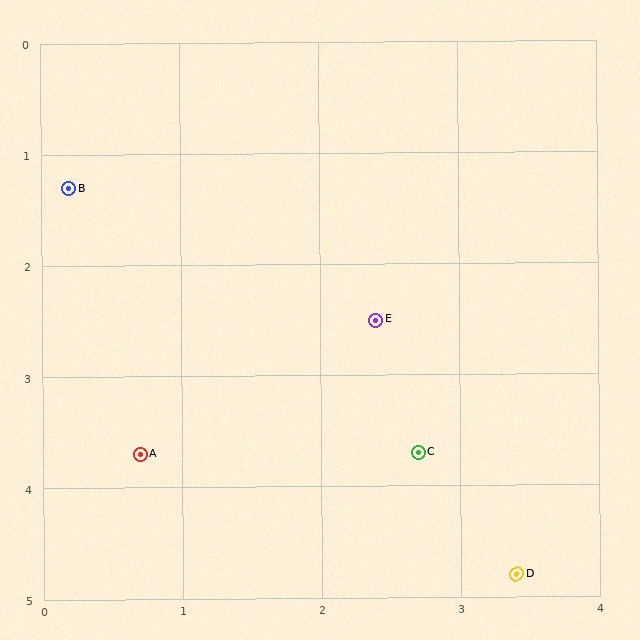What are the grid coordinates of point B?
Point B is at approximately (0.2, 1.3).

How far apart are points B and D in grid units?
Points B and D are about 4.7 grid units apart.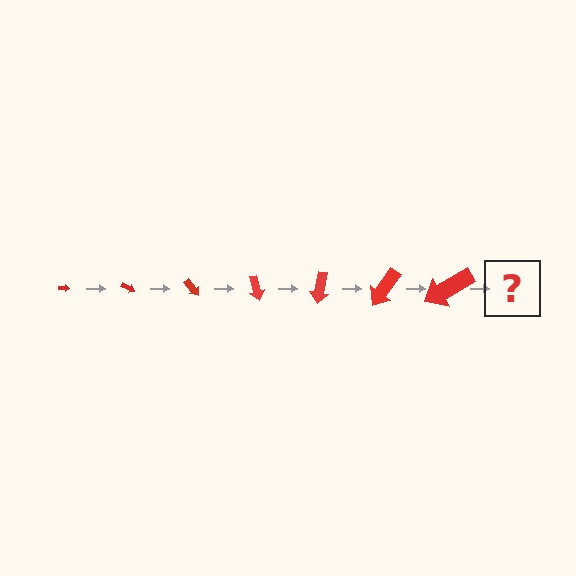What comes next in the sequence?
The next element should be an arrow, larger than the previous one and rotated 175 degrees from the start.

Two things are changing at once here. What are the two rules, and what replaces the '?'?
The two rules are that the arrow grows larger each step and it rotates 25 degrees each step. The '?' should be an arrow, larger than the previous one and rotated 175 degrees from the start.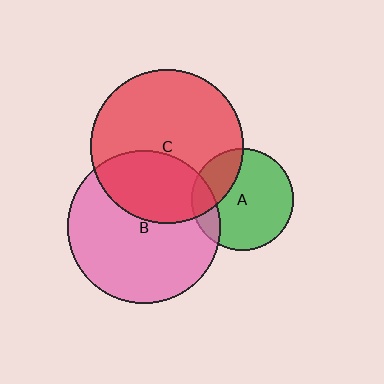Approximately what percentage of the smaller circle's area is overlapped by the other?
Approximately 25%.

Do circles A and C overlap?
Yes.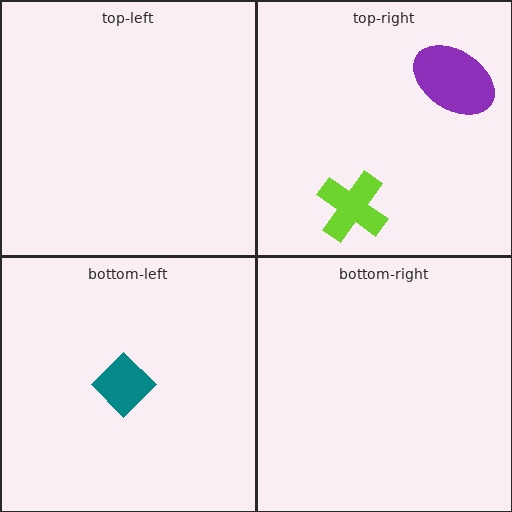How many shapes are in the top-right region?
2.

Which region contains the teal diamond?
The bottom-left region.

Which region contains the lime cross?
The top-right region.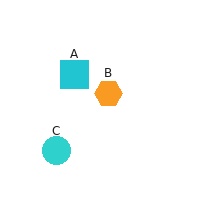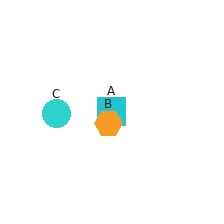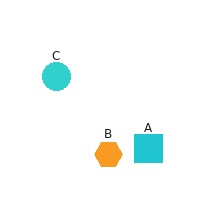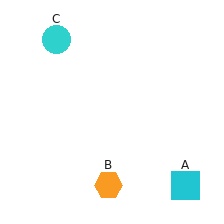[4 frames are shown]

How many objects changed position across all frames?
3 objects changed position: cyan square (object A), orange hexagon (object B), cyan circle (object C).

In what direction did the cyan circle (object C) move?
The cyan circle (object C) moved up.